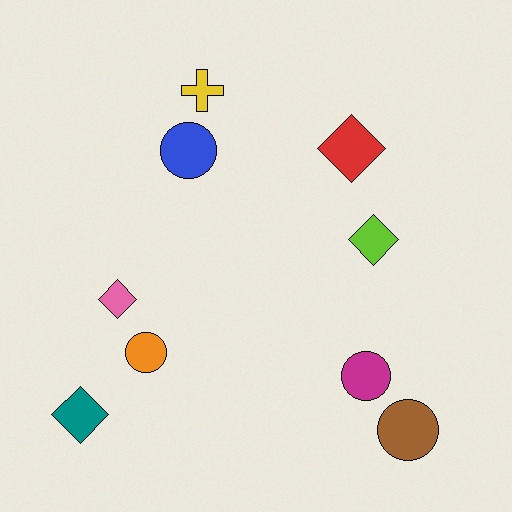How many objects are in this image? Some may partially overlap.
There are 9 objects.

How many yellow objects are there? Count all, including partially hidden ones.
There is 1 yellow object.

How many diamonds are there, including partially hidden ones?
There are 4 diamonds.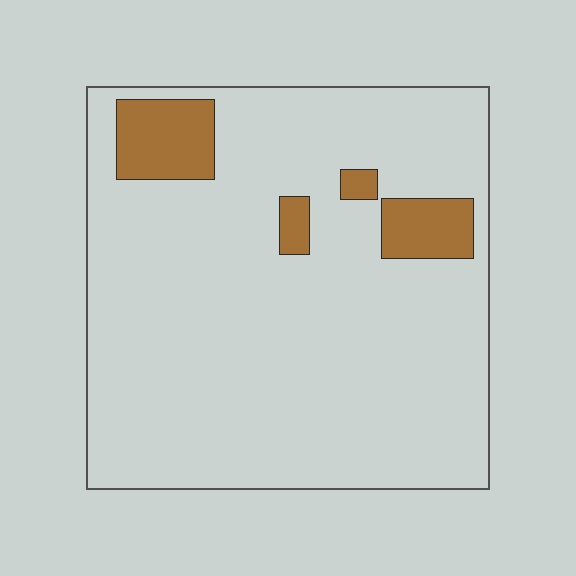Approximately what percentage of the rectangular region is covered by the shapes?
Approximately 10%.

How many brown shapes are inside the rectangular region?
4.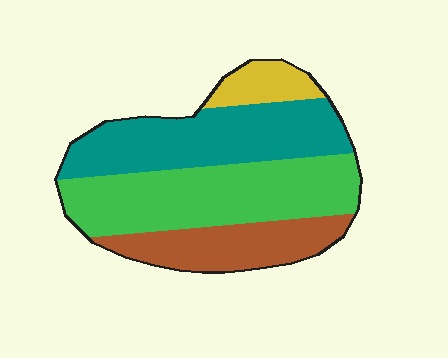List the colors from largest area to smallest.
From largest to smallest: green, teal, brown, yellow.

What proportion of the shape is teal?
Teal takes up about one third (1/3) of the shape.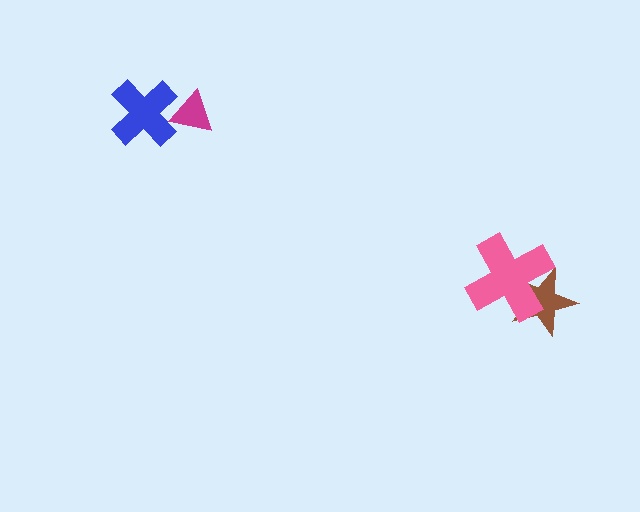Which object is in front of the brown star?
The pink cross is in front of the brown star.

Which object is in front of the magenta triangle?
The blue cross is in front of the magenta triangle.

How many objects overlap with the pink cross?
1 object overlaps with the pink cross.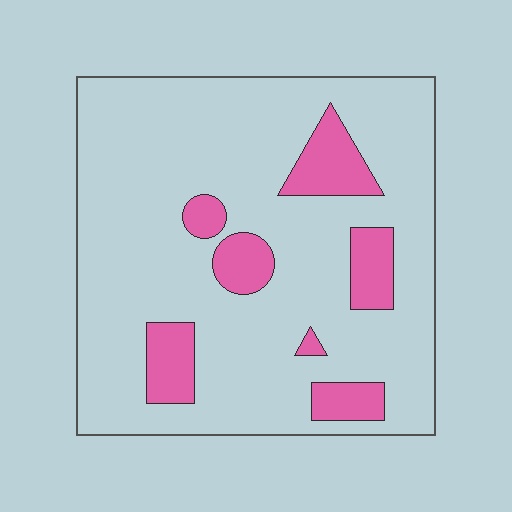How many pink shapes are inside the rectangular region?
7.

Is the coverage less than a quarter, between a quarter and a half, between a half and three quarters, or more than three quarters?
Less than a quarter.